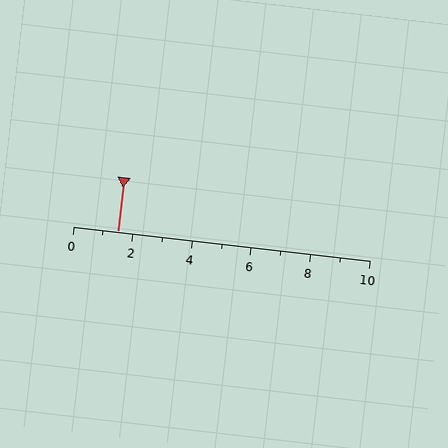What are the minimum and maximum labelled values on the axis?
The axis runs from 0 to 10.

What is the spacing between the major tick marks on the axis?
The major ticks are spaced 2 apart.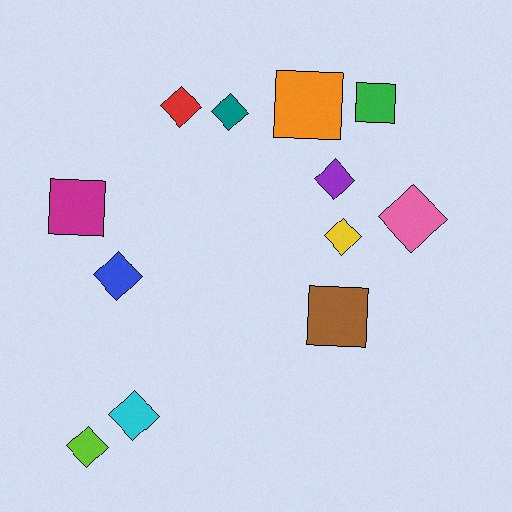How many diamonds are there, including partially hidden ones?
There are 8 diamonds.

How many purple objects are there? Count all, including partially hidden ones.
There is 1 purple object.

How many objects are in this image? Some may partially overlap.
There are 12 objects.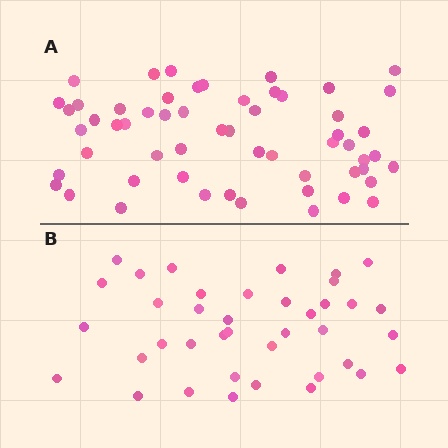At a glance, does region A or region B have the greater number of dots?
Region A (the top region) has more dots.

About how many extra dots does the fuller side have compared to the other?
Region A has approximately 20 more dots than region B.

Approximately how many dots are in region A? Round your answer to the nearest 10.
About 60 dots. (The exact count is 57, which rounds to 60.)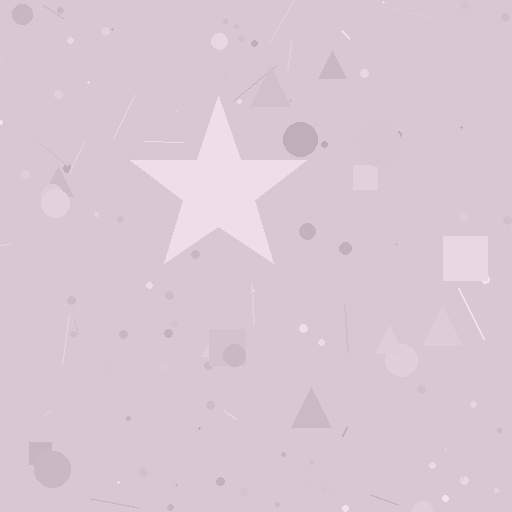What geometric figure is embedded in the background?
A star is embedded in the background.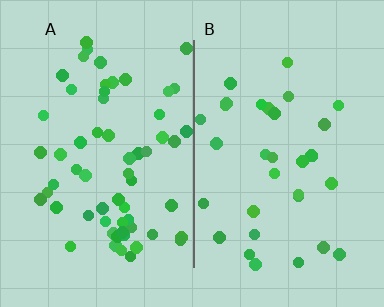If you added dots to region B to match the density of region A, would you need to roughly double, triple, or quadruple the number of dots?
Approximately double.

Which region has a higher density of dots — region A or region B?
A (the left).